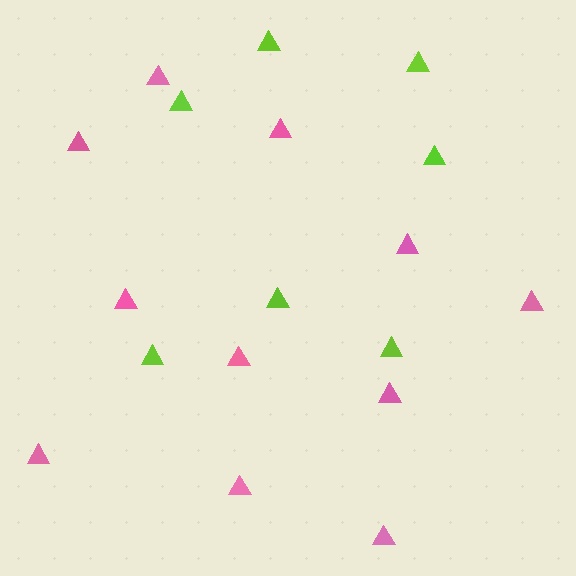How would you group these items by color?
There are 2 groups: one group of lime triangles (7) and one group of pink triangles (11).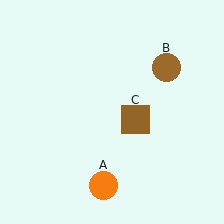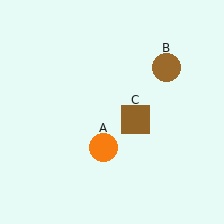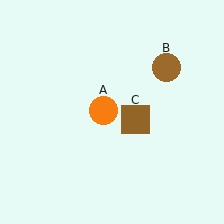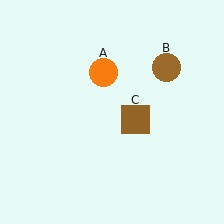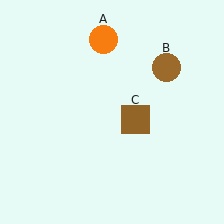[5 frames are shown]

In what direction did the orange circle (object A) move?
The orange circle (object A) moved up.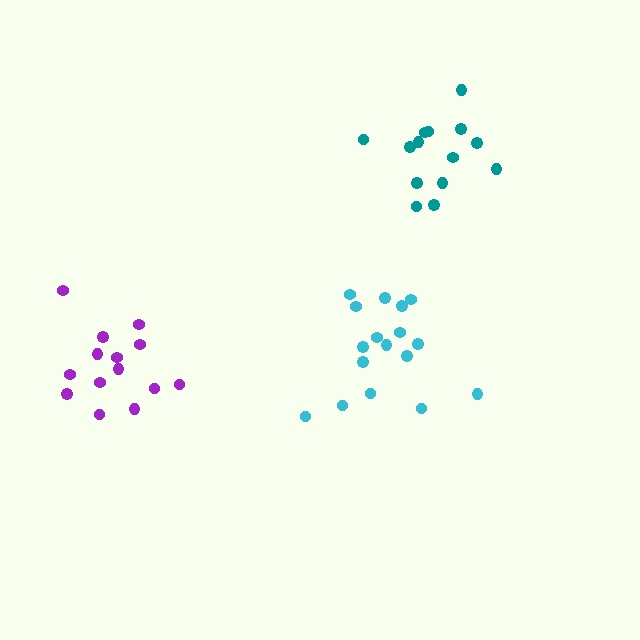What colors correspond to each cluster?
The clusters are colored: purple, cyan, teal.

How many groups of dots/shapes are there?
There are 3 groups.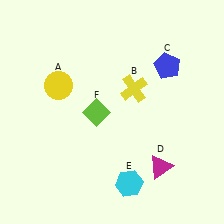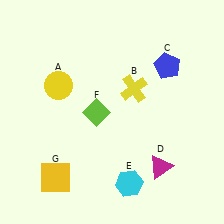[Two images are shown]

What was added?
A yellow square (G) was added in Image 2.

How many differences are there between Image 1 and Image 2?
There is 1 difference between the two images.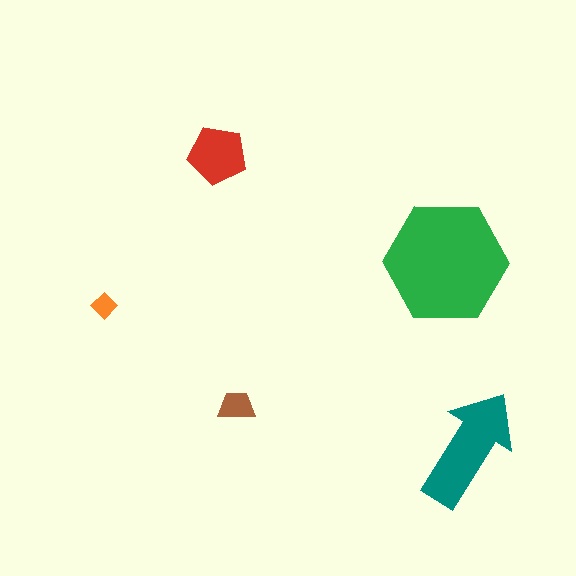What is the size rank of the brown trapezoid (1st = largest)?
4th.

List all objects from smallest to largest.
The orange diamond, the brown trapezoid, the red pentagon, the teal arrow, the green hexagon.